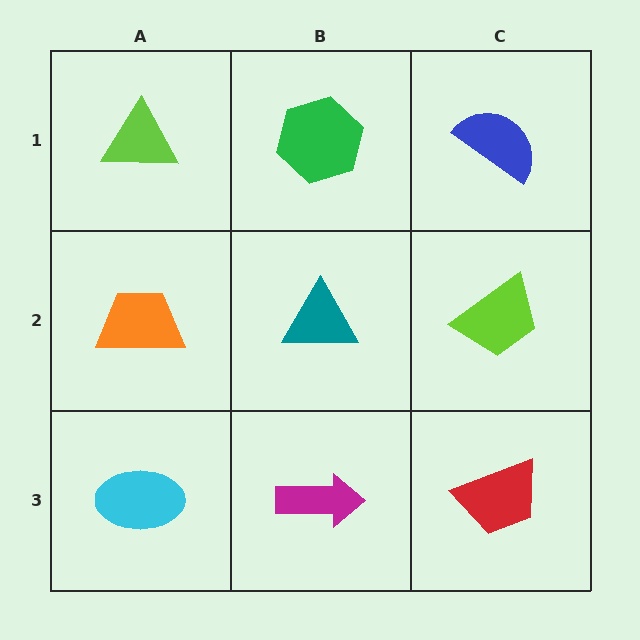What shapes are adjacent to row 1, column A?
An orange trapezoid (row 2, column A), a green hexagon (row 1, column B).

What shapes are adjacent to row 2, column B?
A green hexagon (row 1, column B), a magenta arrow (row 3, column B), an orange trapezoid (row 2, column A), a lime trapezoid (row 2, column C).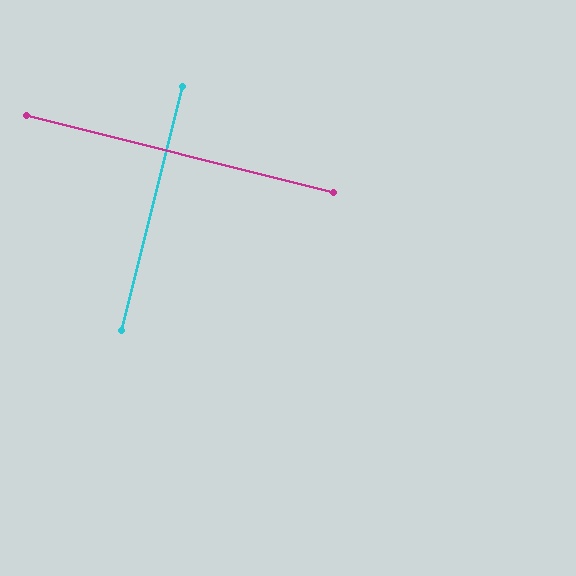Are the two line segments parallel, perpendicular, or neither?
Perpendicular — they meet at approximately 90°.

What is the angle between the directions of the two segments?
Approximately 90 degrees.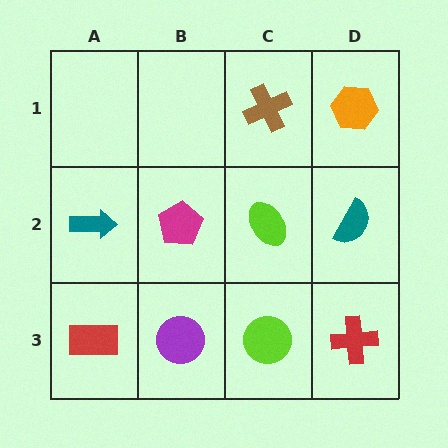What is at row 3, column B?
A purple circle.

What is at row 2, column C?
A lime ellipse.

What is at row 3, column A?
A red rectangle.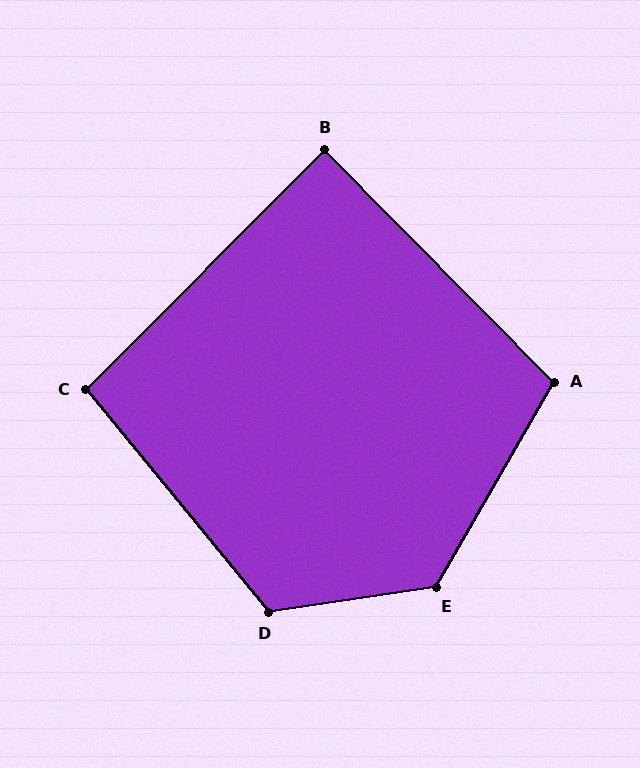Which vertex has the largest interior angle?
E, at approximately 129 degrees.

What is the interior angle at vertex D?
Approximately 121 degrees (obtuse).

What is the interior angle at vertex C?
Approximately 96 degrees (obtuse).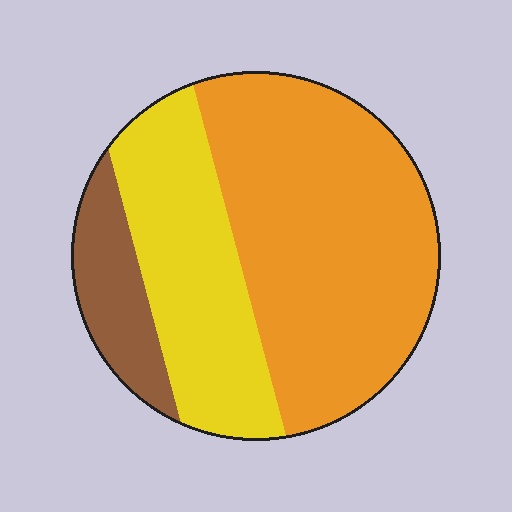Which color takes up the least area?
Brown, at roughly 15%.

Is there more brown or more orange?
Orange.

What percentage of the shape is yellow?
Yellow takes up between a sixth and a third of the shape.